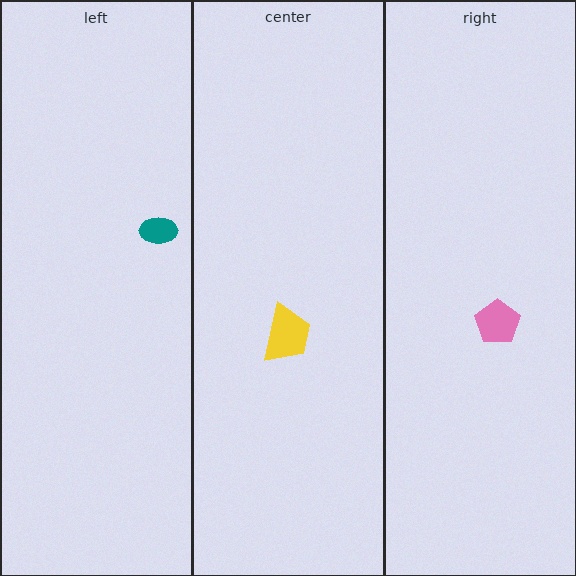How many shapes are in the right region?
1.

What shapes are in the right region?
The pink pentagon.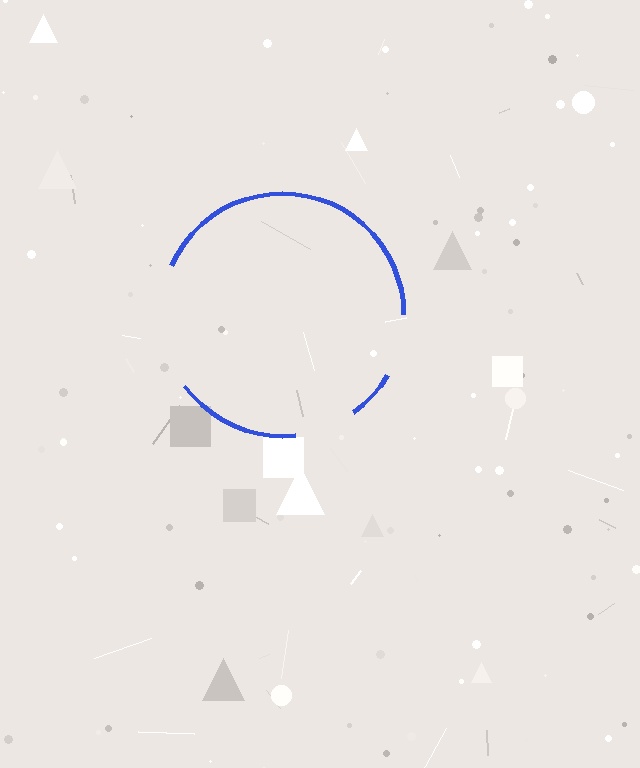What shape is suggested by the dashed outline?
The dashed outline suggests a circle.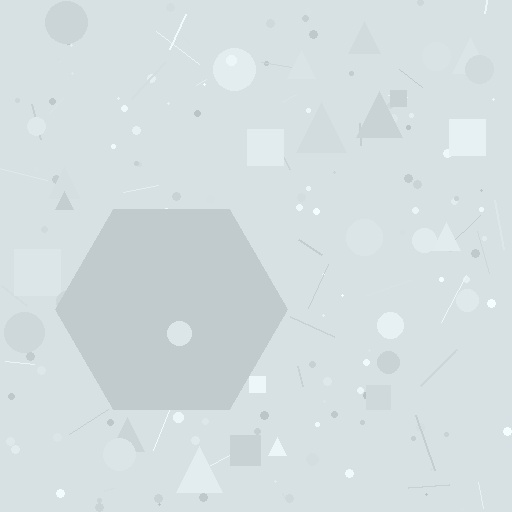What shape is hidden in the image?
A hexagon is hidden in the image.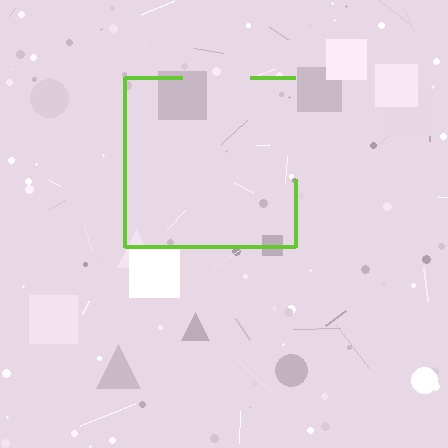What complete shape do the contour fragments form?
The contour fragments form a square.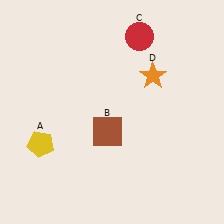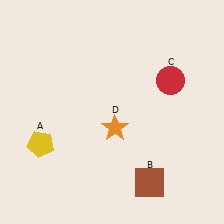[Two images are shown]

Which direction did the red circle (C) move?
The red circle (C) moved down.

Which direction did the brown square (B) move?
The brown square (B) moved down.